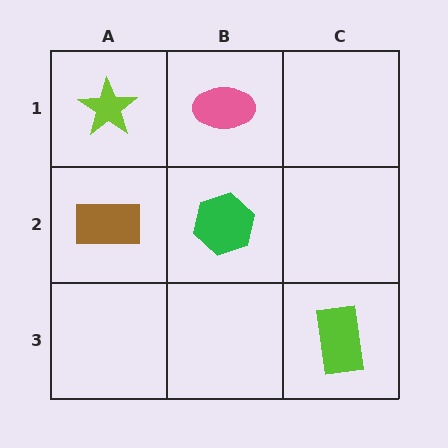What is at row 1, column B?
A pink ellipse.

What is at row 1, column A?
A lime star.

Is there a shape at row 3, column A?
No, that cell is empty.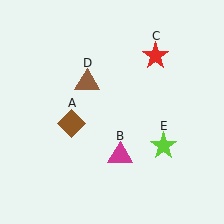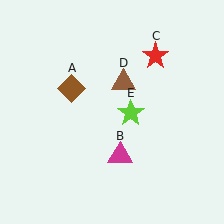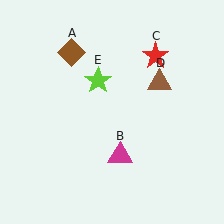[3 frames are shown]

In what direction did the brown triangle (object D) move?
The brown triangle (object D) moved right.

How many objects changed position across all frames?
3 objects changed position: brown diamond (object A), brown triangle (object D), lime star (object E).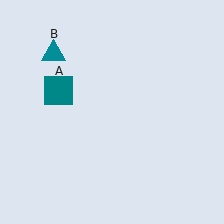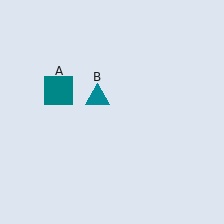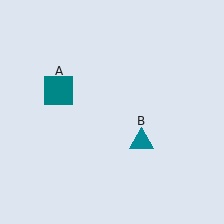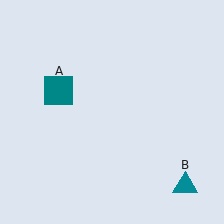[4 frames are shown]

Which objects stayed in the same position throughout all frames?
Teal square (object A) remained stationary.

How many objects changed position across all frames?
1 object changed position: teal triangle (object B).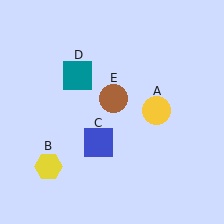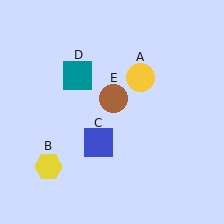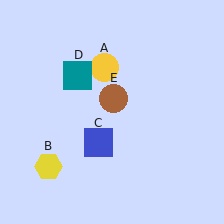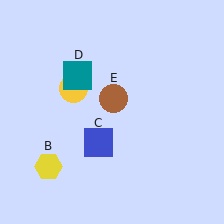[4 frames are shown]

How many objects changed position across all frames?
1 object changed position: yellow circle (object A).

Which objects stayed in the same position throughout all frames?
Yellow hexagon (object B) and blue square (object C) and teal square (object D) and brown circle (object E) remained stationary.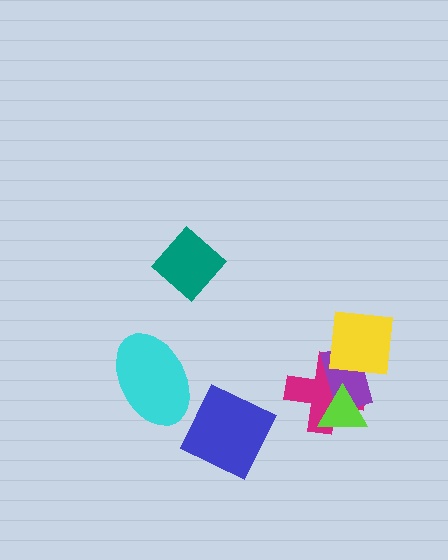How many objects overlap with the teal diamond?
0 objects overlap with the teal diamond.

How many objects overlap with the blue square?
0 objects overlap with the blue square.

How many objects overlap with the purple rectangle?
3 objects overlap with the purple rectangle.